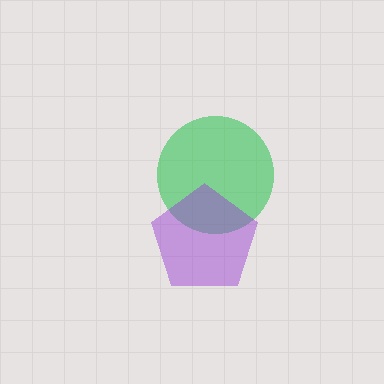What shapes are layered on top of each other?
The layered shapes are: a green circle, a purple pentagon.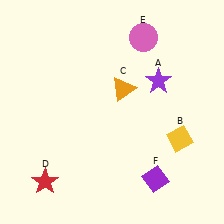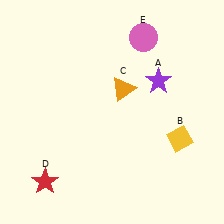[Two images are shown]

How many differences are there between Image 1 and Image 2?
There is 1 difference between the two images.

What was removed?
The purple diamond (F) was removed in Image 2.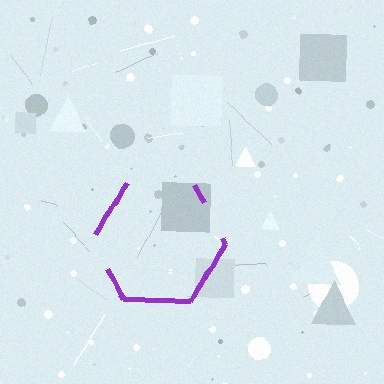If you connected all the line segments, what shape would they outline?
They would outline a hexagon.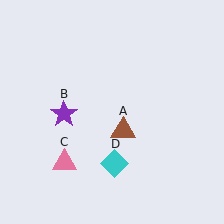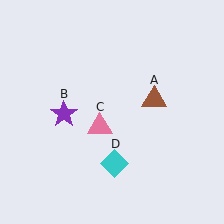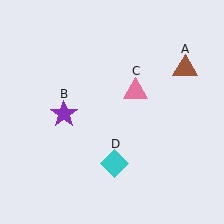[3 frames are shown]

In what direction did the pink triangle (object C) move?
The pink triangle (object C) moved up and to the right.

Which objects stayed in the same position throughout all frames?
Purple star (object B) and cyan diamond (object D) remained stationary.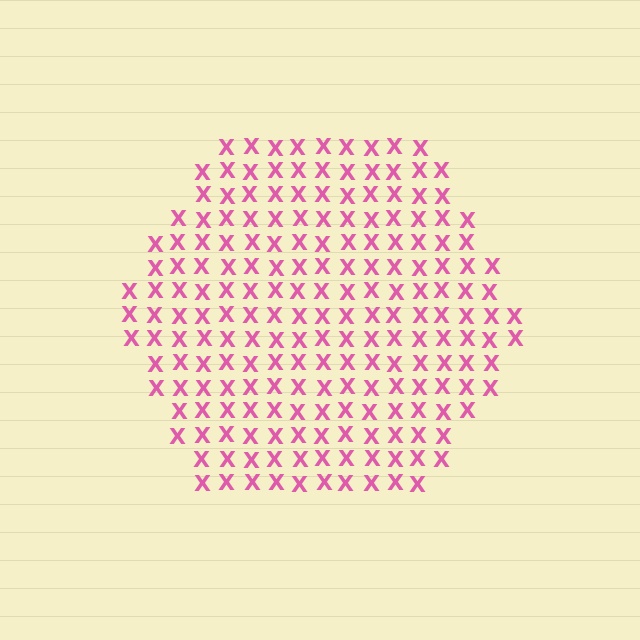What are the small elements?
The small elements are letter X's.